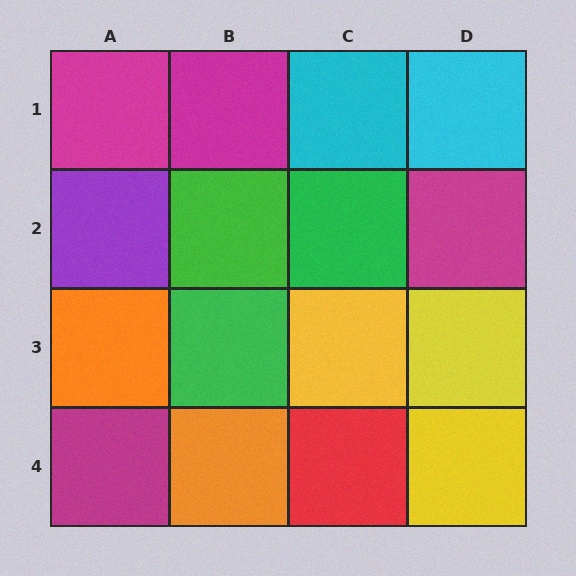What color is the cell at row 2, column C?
Green.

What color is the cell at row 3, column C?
Yellow.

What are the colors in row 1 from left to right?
Magenta, magenta, cyan, cyan.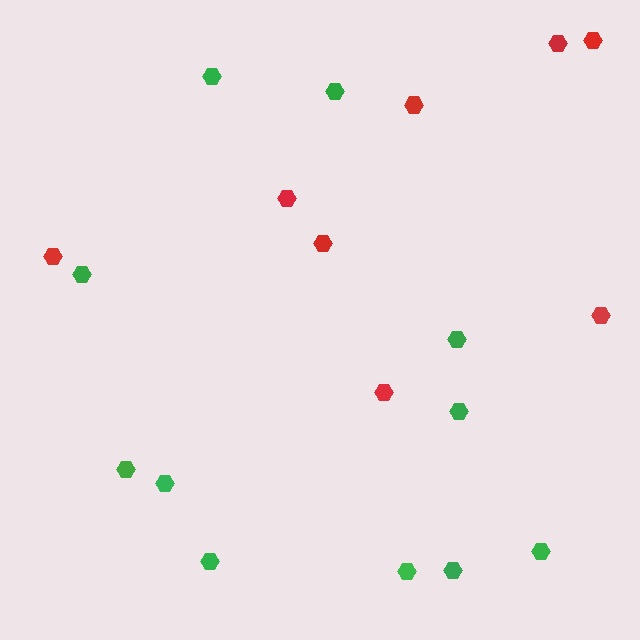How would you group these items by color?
There are 2 groups: one group of green hexagons (11) and one group of red hexagons (8).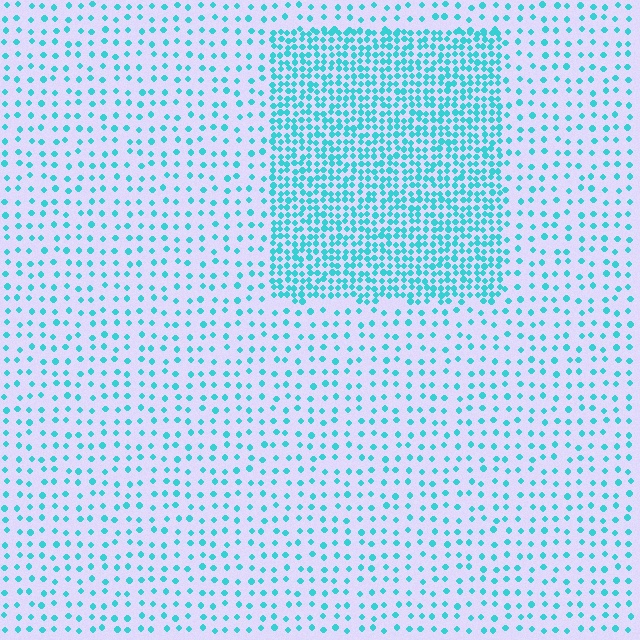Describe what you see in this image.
The image contains small cyan elements arranged at two different densities. A rectangle-shaped region is visible where the elements are more densely packed than the surrounding area.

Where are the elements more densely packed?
The elements are more densely packed inside the rectangle boundary.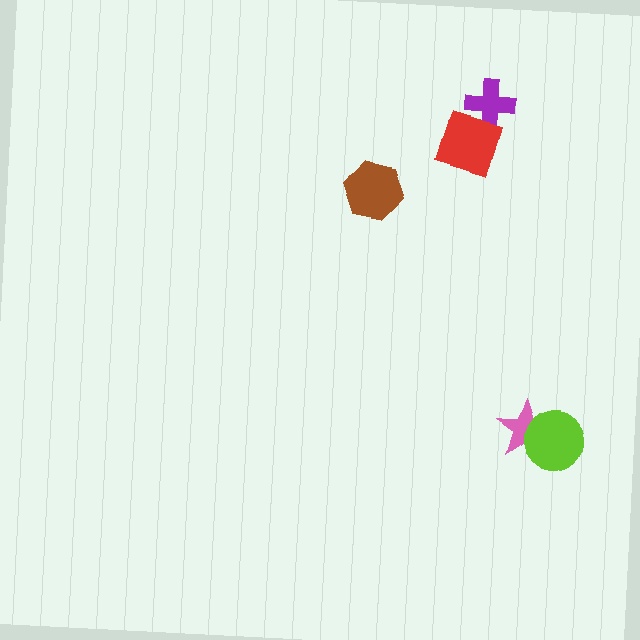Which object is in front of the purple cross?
The red diamond is in front of the purple cross.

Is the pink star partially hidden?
Yes, it is partially covered by another shape.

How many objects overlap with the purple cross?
1 object overlaps with the purple cross.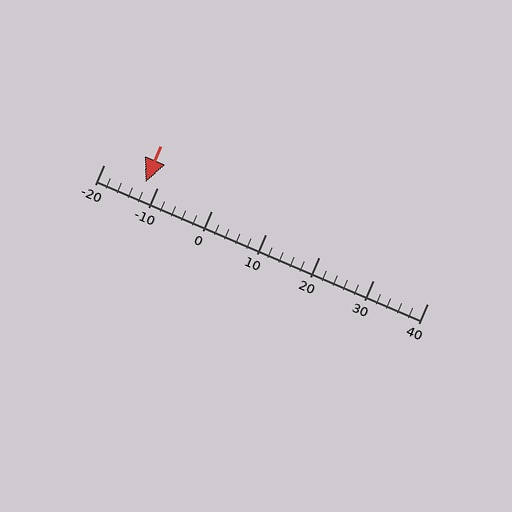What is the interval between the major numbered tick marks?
The major tick marks are spaced 10 units apart.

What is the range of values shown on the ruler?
The ruler shows values from -20 to 40.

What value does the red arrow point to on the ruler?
The red arrow points to approximately -12.